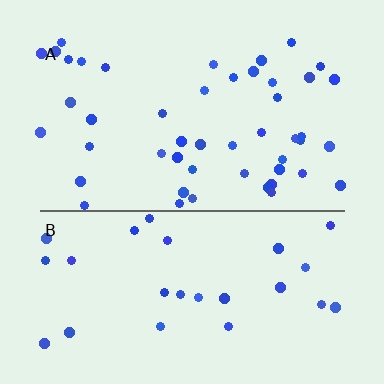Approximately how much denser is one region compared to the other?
Approximately 1.8× — region A over region B.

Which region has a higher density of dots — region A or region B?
A (the top).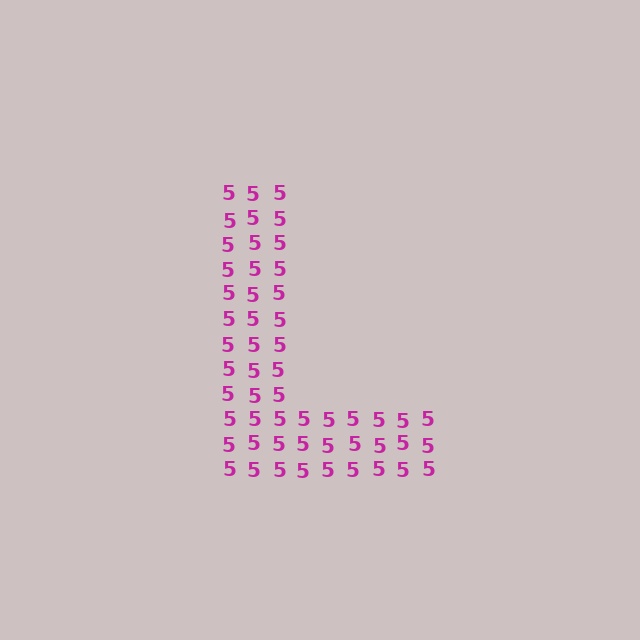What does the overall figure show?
The overall figure shows the letter L.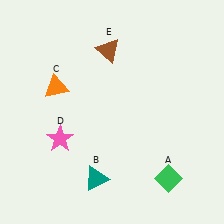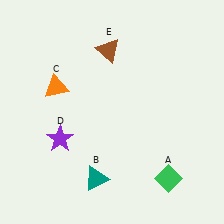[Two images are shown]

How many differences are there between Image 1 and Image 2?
There is 1 difference between the two images.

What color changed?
The star (D) changed from pink in Image 1 to purple in Image 2.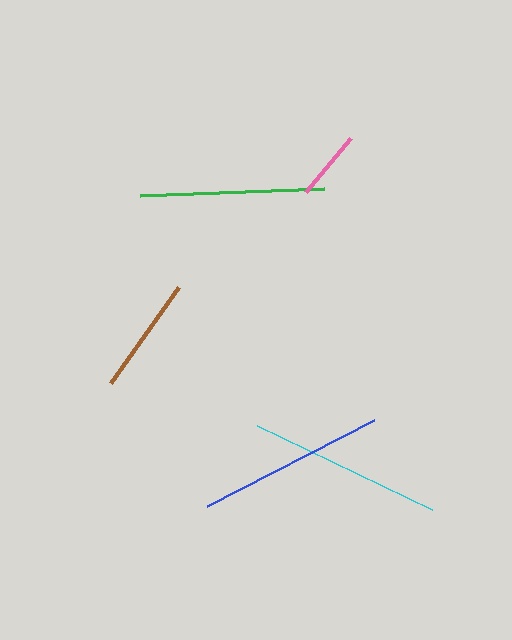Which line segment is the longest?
The cyan line is the longest at approximately 194 pixels.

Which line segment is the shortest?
The pink line is the shortest at approximately 70 pixels.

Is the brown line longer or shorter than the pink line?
The brown line is longer than the pink line.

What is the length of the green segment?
The green segment is approximately 184 pixels long.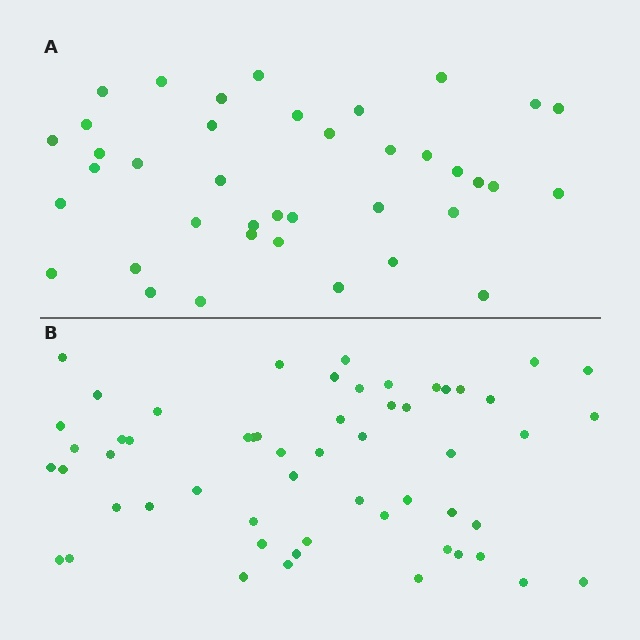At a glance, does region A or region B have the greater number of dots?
Region B (the bottom region) has more dots.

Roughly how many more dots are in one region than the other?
Region B has approximately 15 more dots than region A.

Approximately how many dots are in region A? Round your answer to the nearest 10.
About 40 dots. (The exact count is 39, which rounds to 40.)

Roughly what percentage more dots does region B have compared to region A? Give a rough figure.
About 45% more.